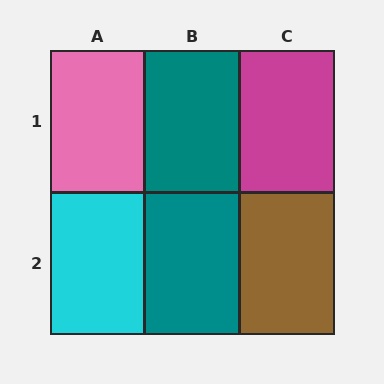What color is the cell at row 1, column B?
Teal.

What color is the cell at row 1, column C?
Magenta.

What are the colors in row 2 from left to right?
Cyan, teal, brown.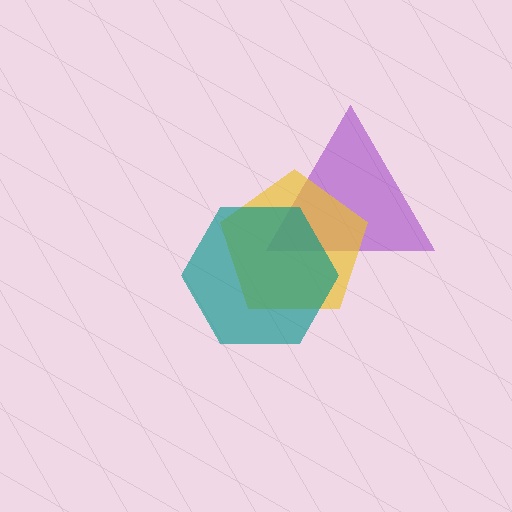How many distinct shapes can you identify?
There are 3 distinct shapes: a purple triangle, a yellow pentagon, a teal hexagon.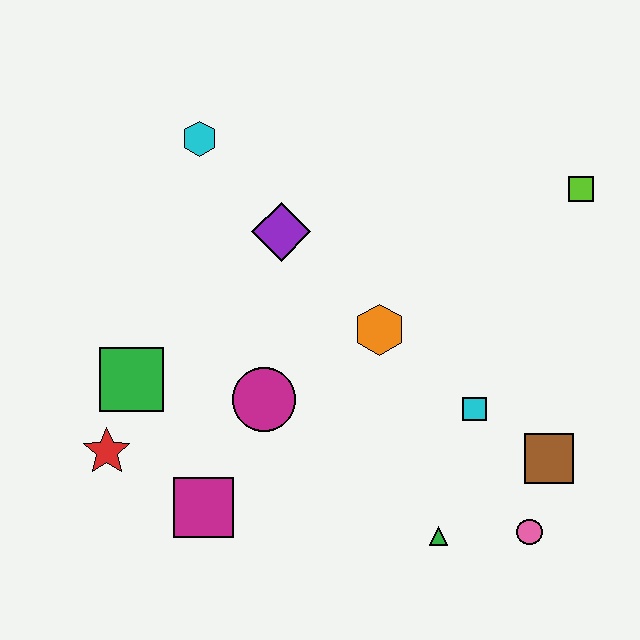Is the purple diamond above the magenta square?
Yes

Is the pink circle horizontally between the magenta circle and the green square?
No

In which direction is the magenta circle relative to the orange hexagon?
The magenta circle is to the left of the orange hexagon.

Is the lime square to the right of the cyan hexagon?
Yes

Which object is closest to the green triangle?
The pink circle is closest to the green triangle.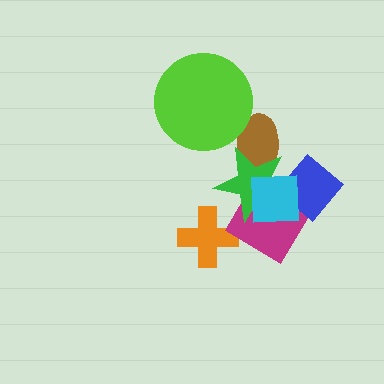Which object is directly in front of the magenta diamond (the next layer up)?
The blue diamond is directly in front of the magenta diamond.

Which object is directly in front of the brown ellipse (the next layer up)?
The green star is directly in front of the brown ellipse.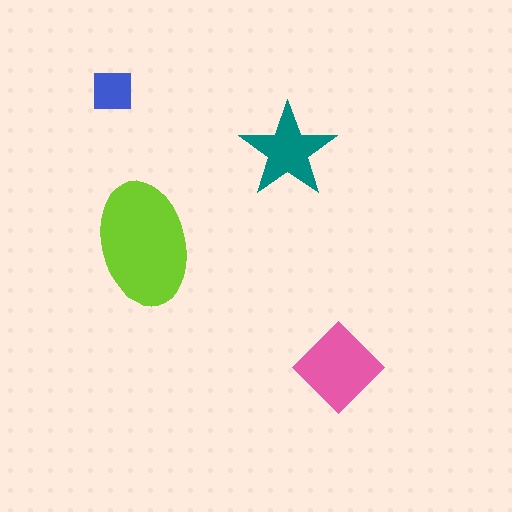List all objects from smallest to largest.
The blue square, the teal star, the pink diamond, the lime ellipse.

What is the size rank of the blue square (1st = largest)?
4th.